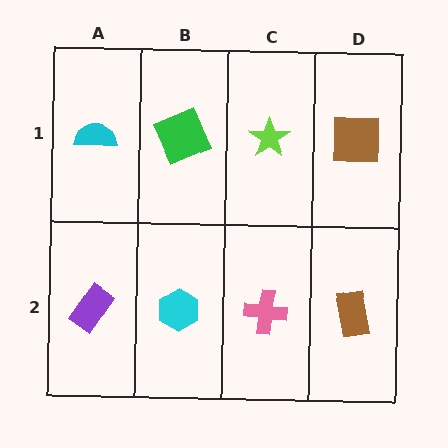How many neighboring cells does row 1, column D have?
2.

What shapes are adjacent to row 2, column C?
A lime star (row 1, column C), a cyan hexagon (row 2, column B), a brown rectangle (row 2, column D).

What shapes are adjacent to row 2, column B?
A green square (row 1, column B), a purple rectangle (row 2, column A), a pink cross (row 2, column C).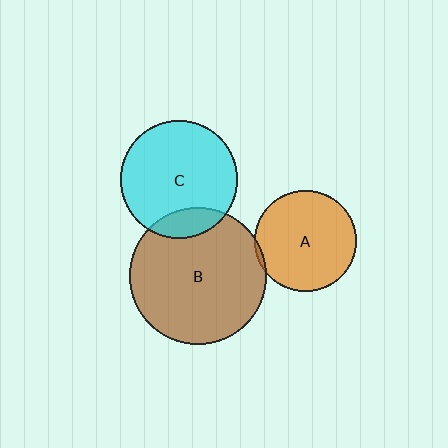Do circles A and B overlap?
Yes.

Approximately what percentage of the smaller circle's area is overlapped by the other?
Approximately 5%.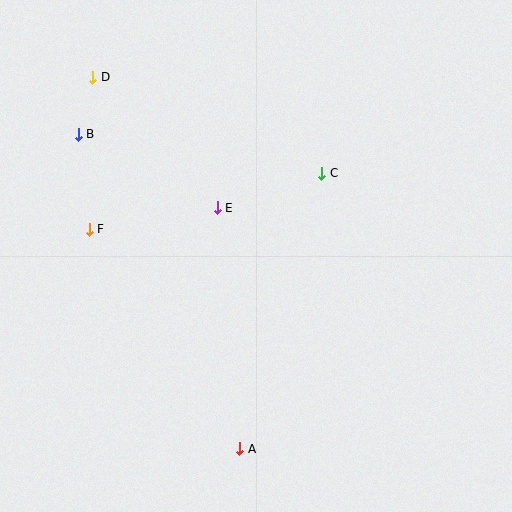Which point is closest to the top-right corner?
Point C is closest to the top-right corner.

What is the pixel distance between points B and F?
The distance between B and F is 96 pixels.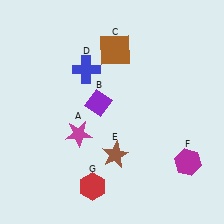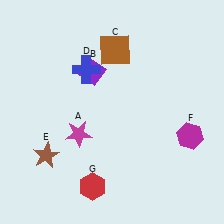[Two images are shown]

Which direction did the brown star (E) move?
The brown star (E) moved left.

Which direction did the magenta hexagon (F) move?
The magenta hexagon (F) moved up.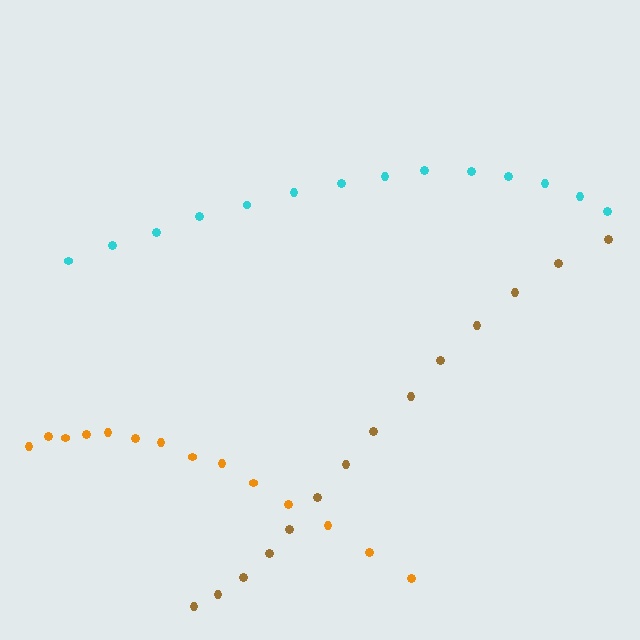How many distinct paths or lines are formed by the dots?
There are 3 distinct paths.